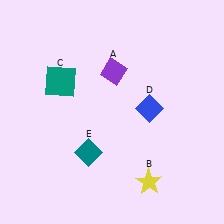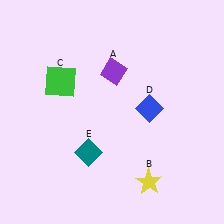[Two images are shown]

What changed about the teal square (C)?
In Image 1, C is teal. In Image 2, it changed to green.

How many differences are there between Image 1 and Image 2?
There is 1 difference between the two images.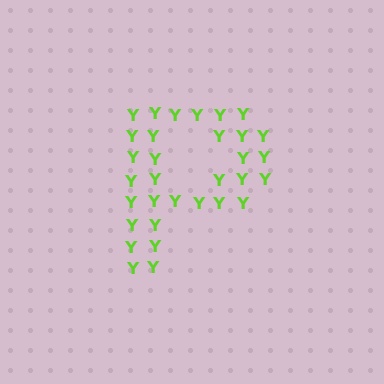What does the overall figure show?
The overall figure shows the letter P.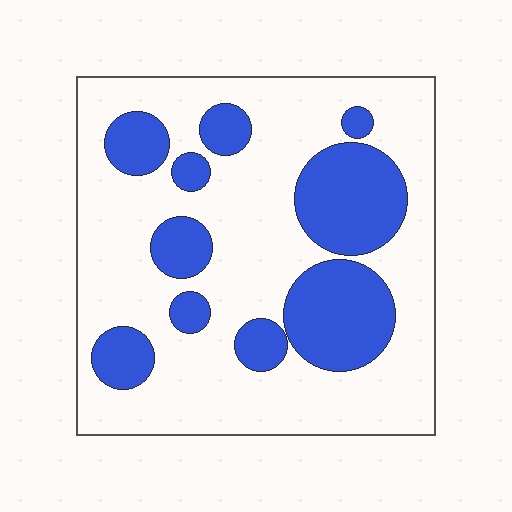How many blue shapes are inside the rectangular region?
10.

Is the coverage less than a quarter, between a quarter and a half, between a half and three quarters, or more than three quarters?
Between a quarter and a half.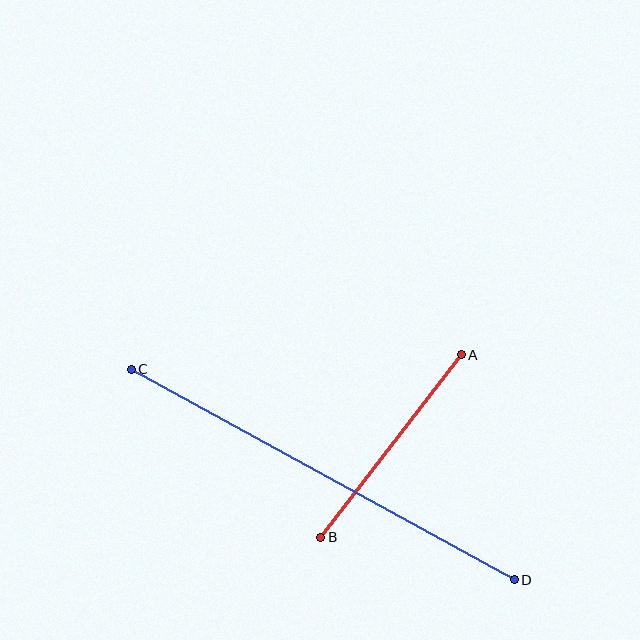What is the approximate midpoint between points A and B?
The midpoint is at approximately (391, 446) pixels.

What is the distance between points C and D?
The distance is approximately 437 pixels.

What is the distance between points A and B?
The distance is approximately 230 pixels.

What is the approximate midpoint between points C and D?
The midpoint is at approximately (323, 475) pixels.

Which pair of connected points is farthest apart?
Points C and D are farthest apart.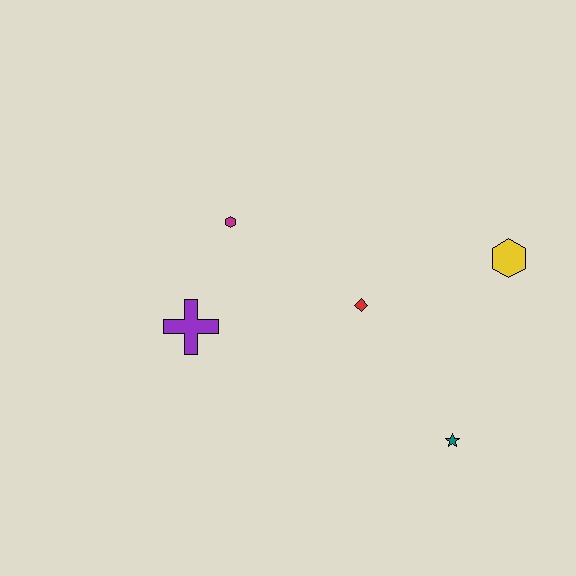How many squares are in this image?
There are no squares.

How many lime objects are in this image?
There are no lime objects.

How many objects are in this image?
There are 5 objects.